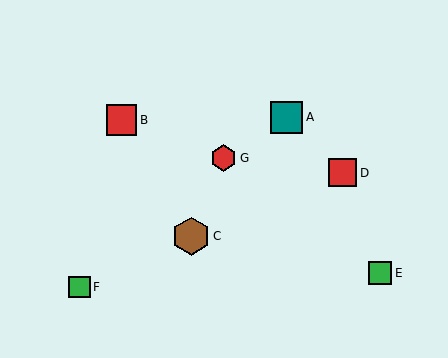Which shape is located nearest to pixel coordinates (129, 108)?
The red square (labeled B) at (122, 120) is nearest to that location.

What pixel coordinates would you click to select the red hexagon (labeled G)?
Click at (223, 158) to select the red hexagon G.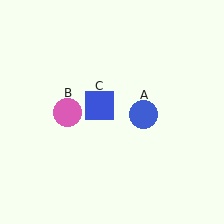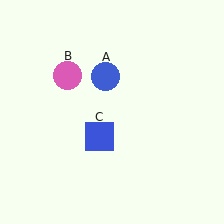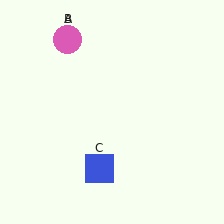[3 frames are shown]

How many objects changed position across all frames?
3 objects changed position: blue circle (object A), pink circle (object B), blue square (object C).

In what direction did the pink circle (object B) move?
The pink circle (object B) moved up.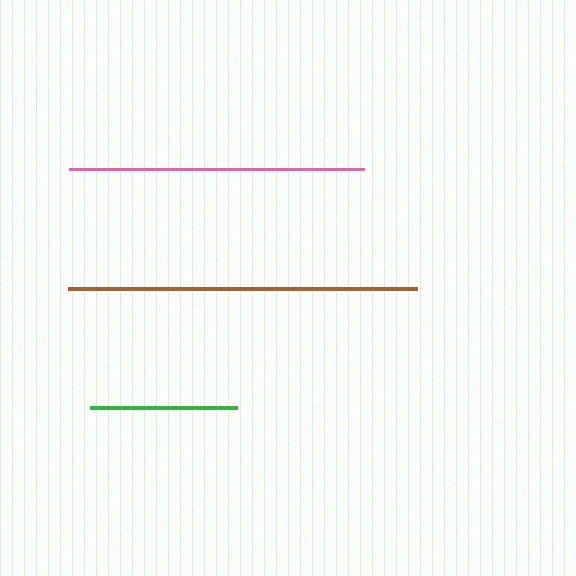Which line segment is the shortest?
The green line is the shortest at approximately 147 pixels.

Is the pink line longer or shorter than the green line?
The pink line is longer than the green line.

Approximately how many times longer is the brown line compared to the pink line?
The brown line is approximately 1.2 times the length of the pink line.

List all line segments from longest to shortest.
From longest to shortest: brown, pink, green.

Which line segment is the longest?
The brown line is the longest at approximately 349 pixels.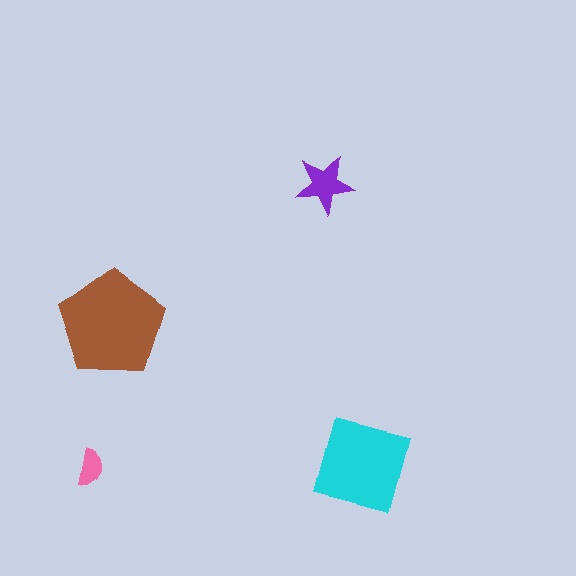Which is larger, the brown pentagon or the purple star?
The brown pentagon.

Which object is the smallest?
The pink semicircle.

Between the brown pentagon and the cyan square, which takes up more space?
The brown pentagon.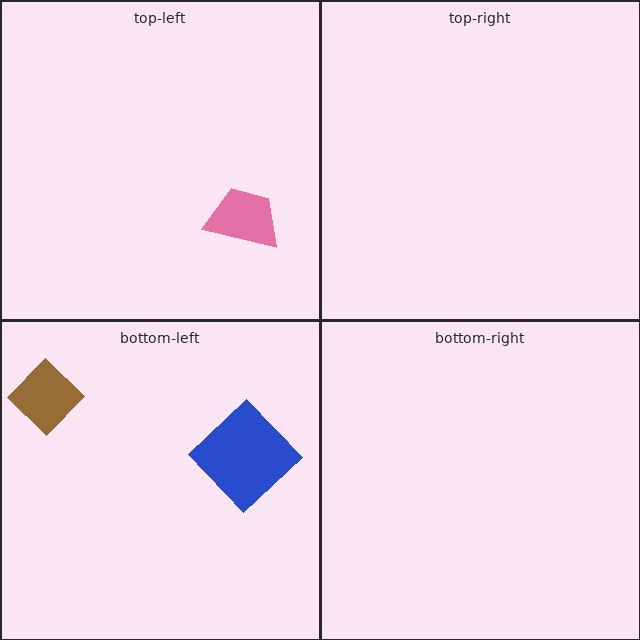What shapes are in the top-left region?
The pink trapezoid.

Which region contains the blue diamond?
The bottom-left region.